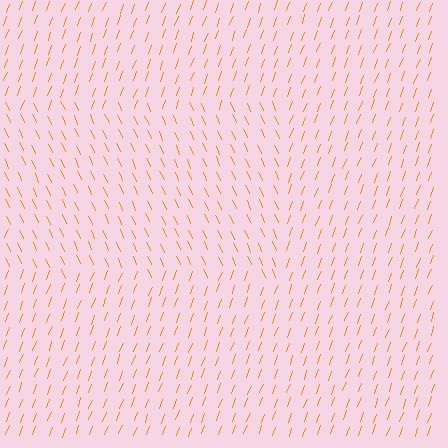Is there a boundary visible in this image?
Yes, there is a texture boundary formed by a change in line orientation.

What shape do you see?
I see a rectangle.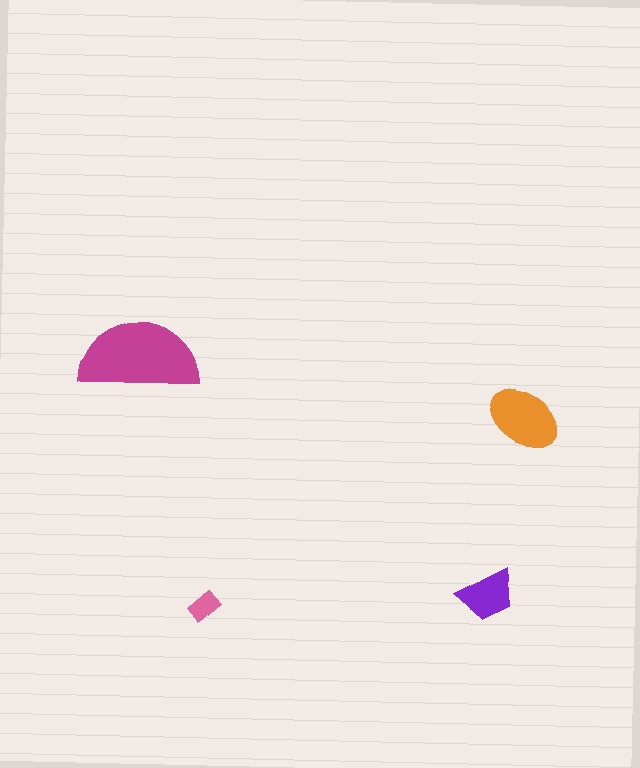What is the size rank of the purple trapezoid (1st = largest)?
3rd.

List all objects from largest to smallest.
The magenta semicircle, the orange ellipse, the purple trapezoid, the pink rectangle.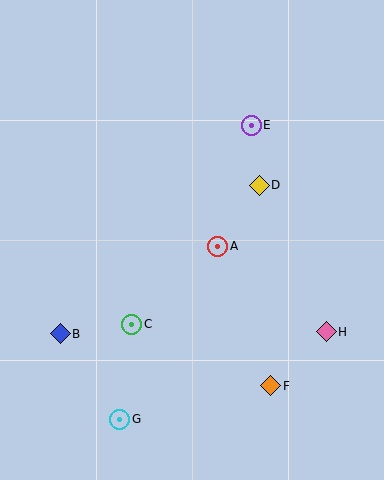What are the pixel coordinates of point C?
Point C is at (132, 324).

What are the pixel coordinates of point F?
Point F is at (271, 386).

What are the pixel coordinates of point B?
Point B is at (60, 334).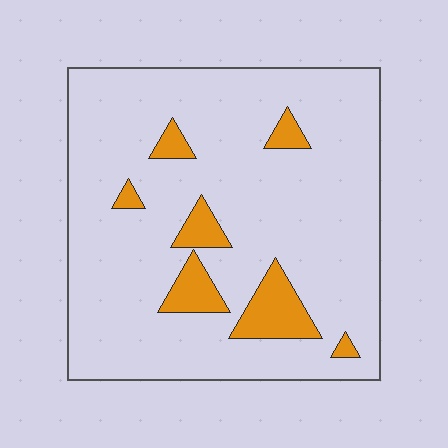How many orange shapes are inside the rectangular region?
7.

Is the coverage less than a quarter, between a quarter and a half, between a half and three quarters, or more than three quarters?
Less than a quarter.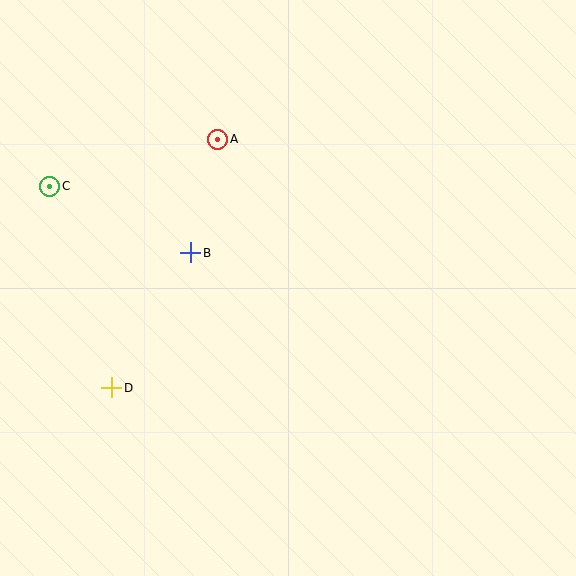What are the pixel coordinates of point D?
Point D is at (112, 388).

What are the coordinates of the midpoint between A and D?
The midpoint between A and D is at (165, 263).